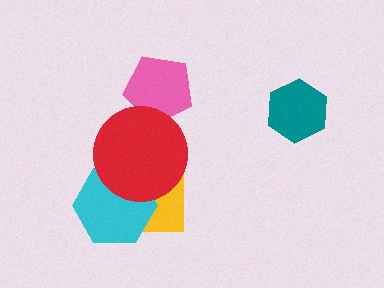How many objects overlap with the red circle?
3 objects overlap with the red circle.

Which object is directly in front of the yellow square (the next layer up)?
The cyan hexagon is directly in front of the yellow square.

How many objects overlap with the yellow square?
2 objects overlap with the yellow square.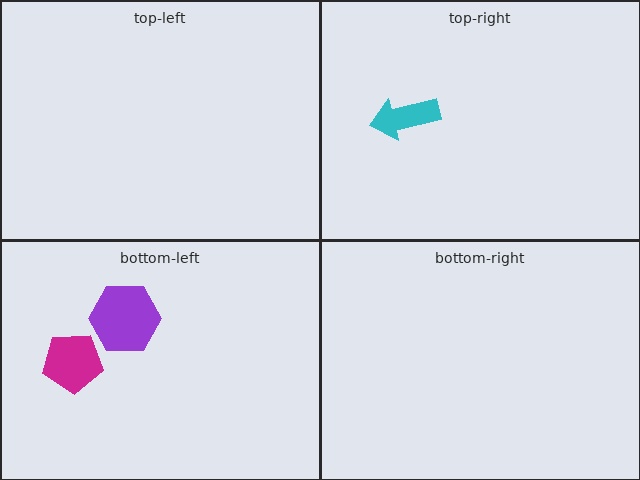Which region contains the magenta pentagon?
The bottom-left region.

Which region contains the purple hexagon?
The bottom-left region.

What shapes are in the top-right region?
The cyan arrow.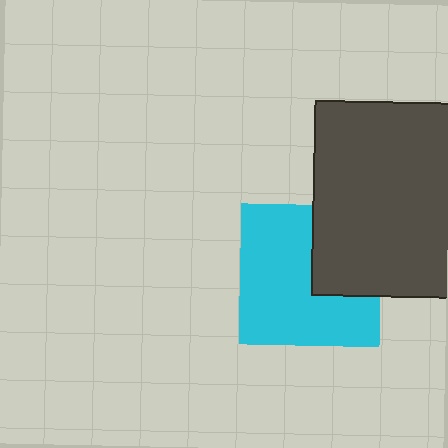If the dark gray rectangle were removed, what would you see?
You would see the complete cyan square.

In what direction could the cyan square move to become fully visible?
The cyan square could move left. That would shift it out from behind the dark gray rectangle entirely.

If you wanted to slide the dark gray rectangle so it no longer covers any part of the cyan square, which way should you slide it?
Slide it right — that is the most direct way to separate the two shapes.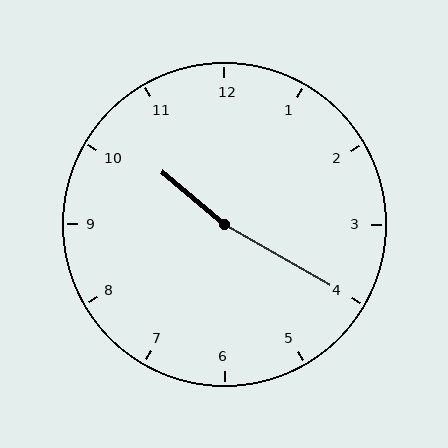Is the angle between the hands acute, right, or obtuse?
It is obtuse.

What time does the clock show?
10:20.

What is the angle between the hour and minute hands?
Approximately 170 degrees.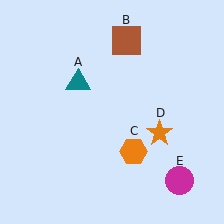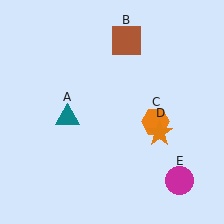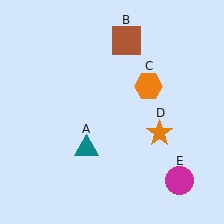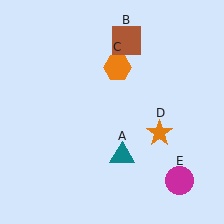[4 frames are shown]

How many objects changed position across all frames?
2 objects changed position: teal triangle (object A), orange hexagon (object C).